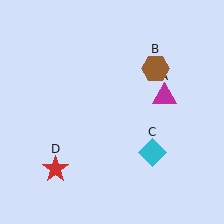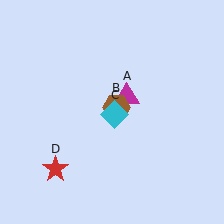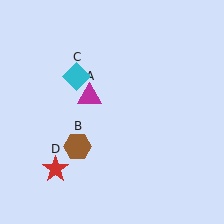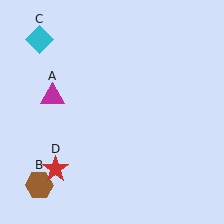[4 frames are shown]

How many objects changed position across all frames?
3 objects changed position: magenta triangle (object A), brown hexagon (object B), cyan diamond (object C).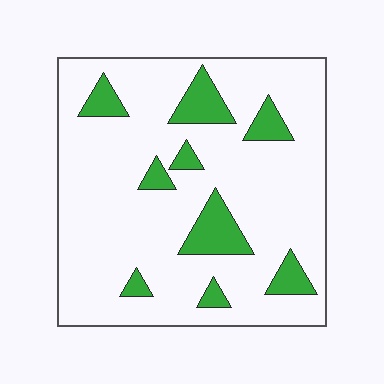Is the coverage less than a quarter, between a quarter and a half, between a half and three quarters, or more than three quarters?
Less than a quarter.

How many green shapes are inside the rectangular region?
9.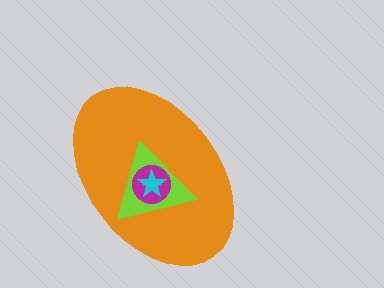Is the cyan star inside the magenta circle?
Yes.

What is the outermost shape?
The orange ellipse.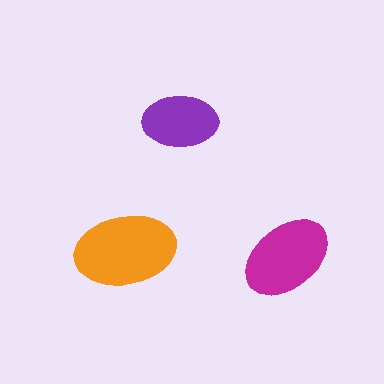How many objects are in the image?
There are 3 objects in the image.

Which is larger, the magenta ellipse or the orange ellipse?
The orange one.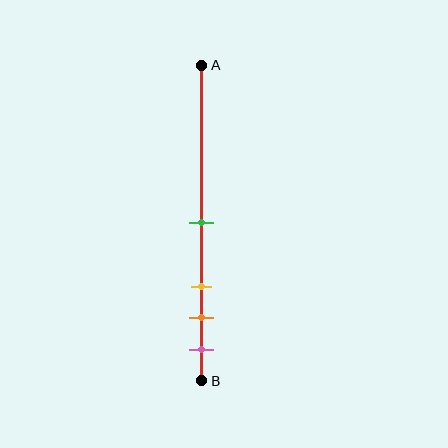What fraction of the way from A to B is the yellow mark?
The yellow mark is approximately 70% (0.7) of the way from A to B.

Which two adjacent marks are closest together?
The orange and pink marks are the closest adjacent pair.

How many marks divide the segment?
There are 4 marks dividing the segment.